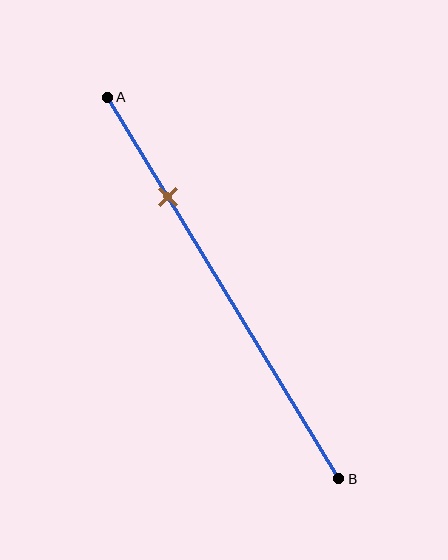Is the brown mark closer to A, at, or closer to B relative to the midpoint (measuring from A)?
The brown mark is closer to point A than the midpoint of segment AB.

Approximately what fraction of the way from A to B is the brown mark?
The brown mark is approximately 25% of the way from A to B.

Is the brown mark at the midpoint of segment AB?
No, the mark is at about 25% from A, not at the 50% midpoint.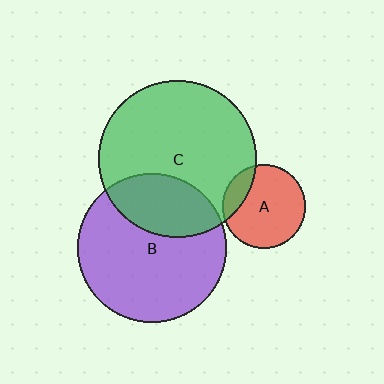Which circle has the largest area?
Circle C (green).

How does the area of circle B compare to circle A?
Approximately 3.2 times.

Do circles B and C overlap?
Yes.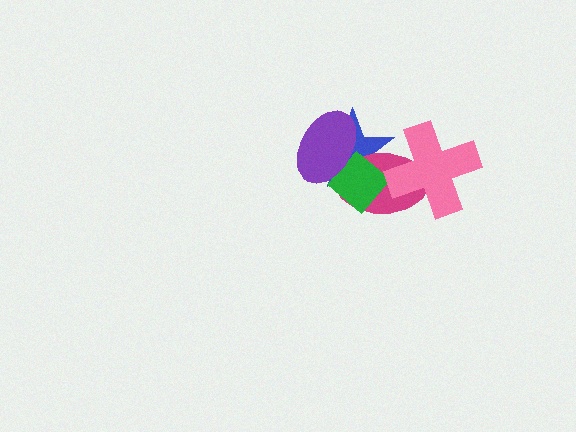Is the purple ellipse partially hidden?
No, no other shape covers it.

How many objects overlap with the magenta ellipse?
4 objects overlap with the magenta ellipse.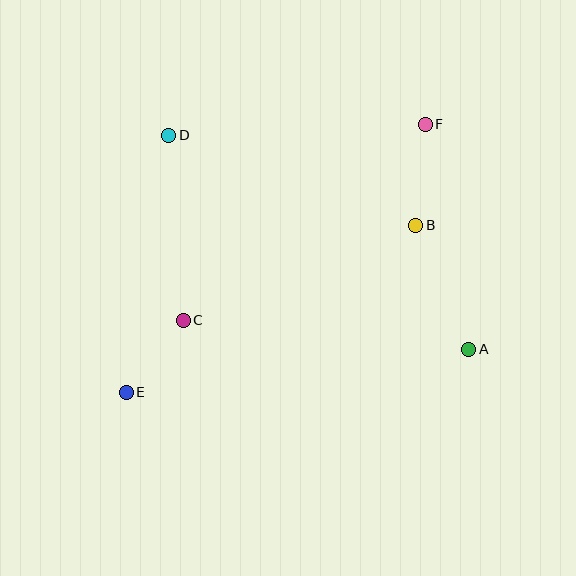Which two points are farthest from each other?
Points E and F are farthest from each other.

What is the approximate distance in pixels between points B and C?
The distance between B and C is approximately 251 pixels.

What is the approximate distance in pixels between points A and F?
The distance between A and F is approximately 229 pixels.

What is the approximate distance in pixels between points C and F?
The distance between C and F is approximately 312 pixels.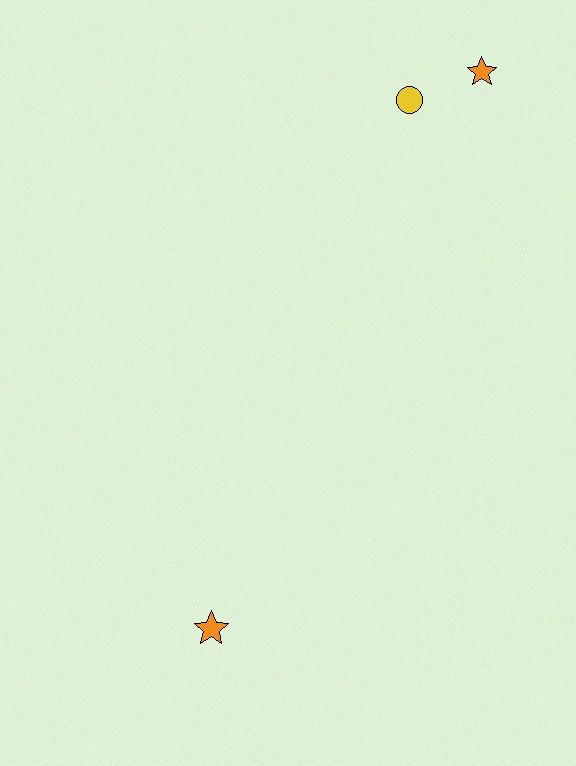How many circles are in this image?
There is 1 circle.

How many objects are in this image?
There are 3 objects.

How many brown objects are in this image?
There are no brown objects.